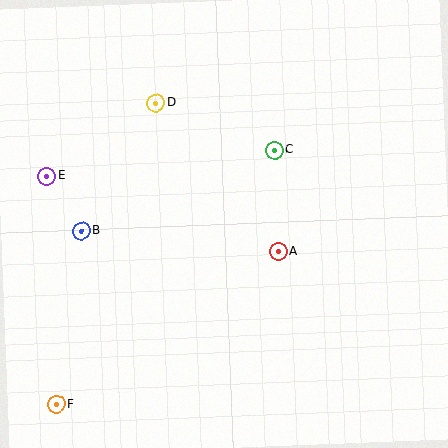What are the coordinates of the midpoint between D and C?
The midpoint between D and C is at (215, 127).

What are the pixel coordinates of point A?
Point A is at (278, 252).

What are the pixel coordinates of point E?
Point E is at (47, 176).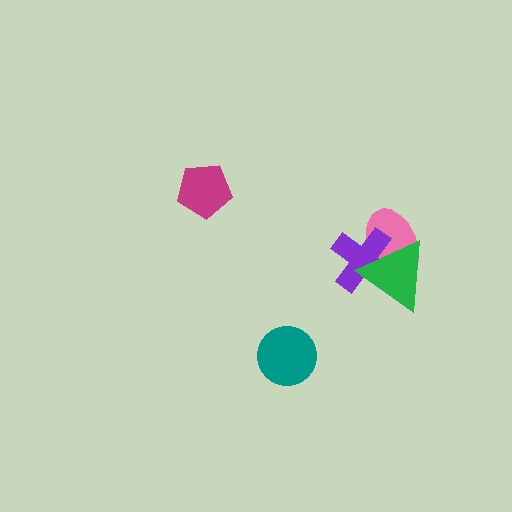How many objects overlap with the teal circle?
0 objects overlap with the teal circle.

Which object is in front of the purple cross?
The green triangle is in front of the purple cross.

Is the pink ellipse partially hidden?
Yes, it is partially covered by another shape.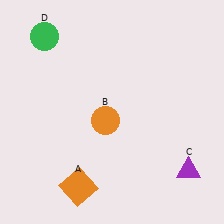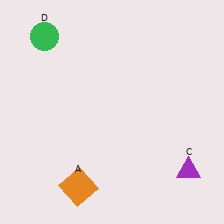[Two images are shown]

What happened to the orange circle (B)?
The orange circle (B) was removed in Image 2. It was in the bottom-left area of Image 1.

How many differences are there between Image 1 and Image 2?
There is 1 difference between the two images.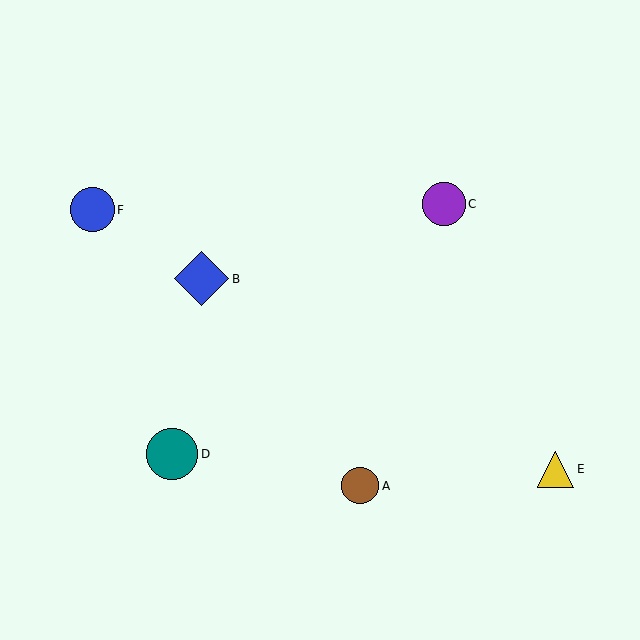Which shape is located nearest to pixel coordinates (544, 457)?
The yellow triangle (labeled E) at (556, 469) is nearest to that location.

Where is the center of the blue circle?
The center of the blue circle is at (92, 210).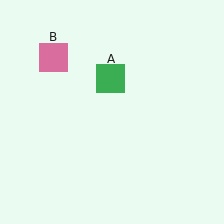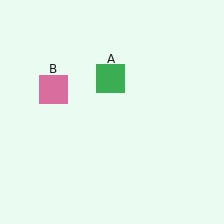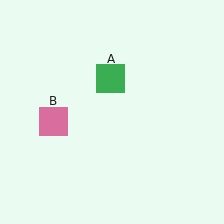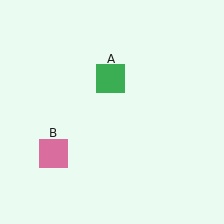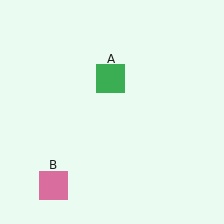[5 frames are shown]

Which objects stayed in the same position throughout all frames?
Green square (object A) remained stationary.